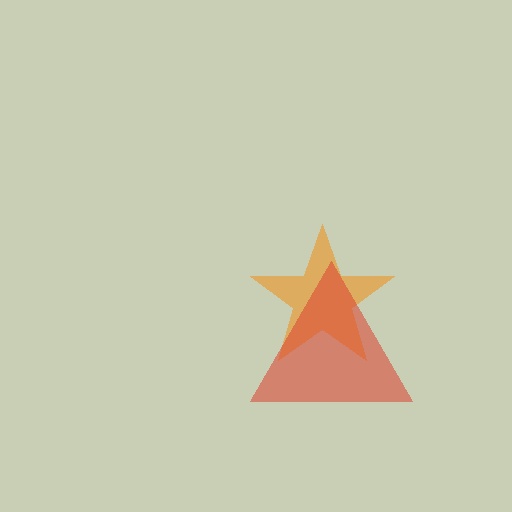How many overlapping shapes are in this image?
There are 2 overlapping shapes in the image.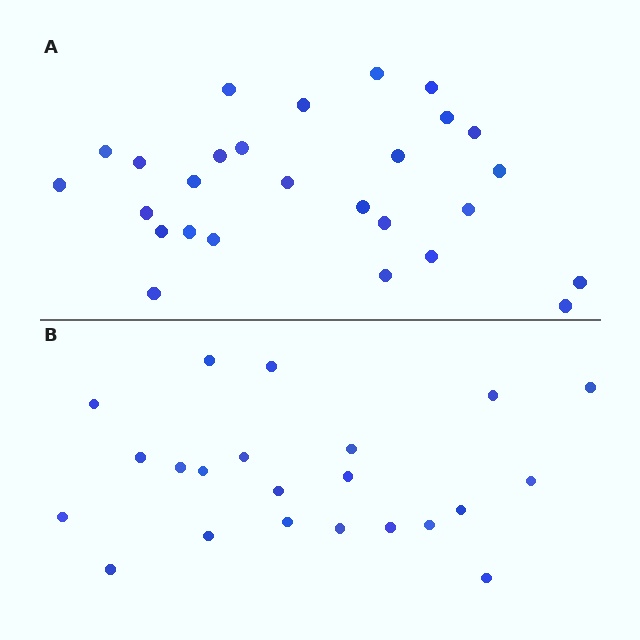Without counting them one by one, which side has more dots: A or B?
Region A (the top region) has more dots.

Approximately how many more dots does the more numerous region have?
Region A has about 5 more dots than region B.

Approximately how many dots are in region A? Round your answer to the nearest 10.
About 30 dots. (The exact count is 27, which rounds to 30.)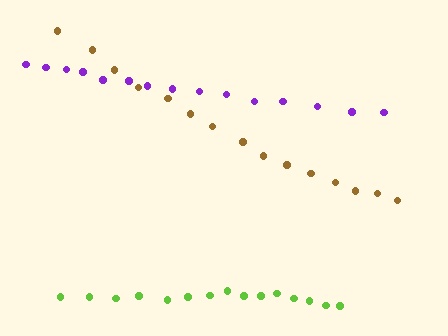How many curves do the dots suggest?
There are 3 distinct paths.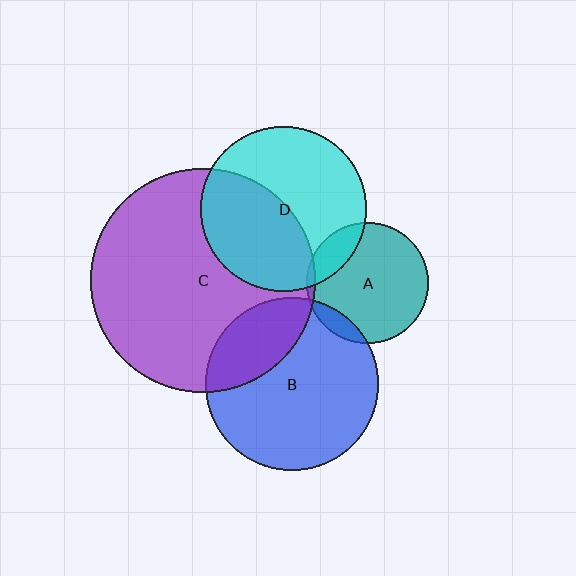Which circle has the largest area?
Circle C (purple).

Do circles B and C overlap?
Yes.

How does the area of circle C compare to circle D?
Approximately 1.8 times.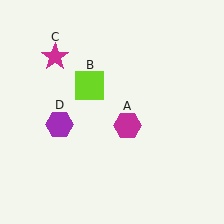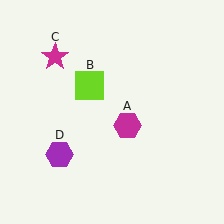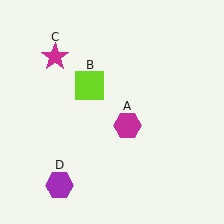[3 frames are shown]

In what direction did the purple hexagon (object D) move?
The purple hexagon (object D) moved down.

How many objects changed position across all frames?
1 object changed position: purple hexagon (object D).